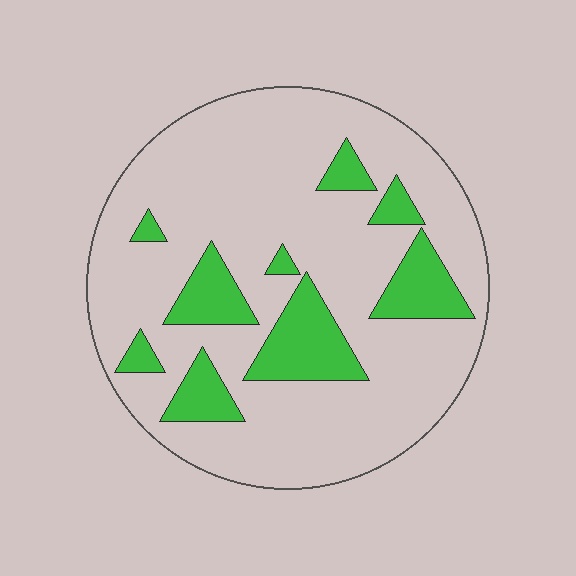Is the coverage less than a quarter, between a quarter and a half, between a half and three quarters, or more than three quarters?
Less than a quarter.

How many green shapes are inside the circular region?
9.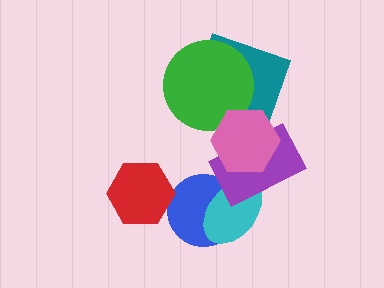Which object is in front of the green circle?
The pink hexagon is in front of the green circle.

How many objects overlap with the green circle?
2 objects overlap with the green circle.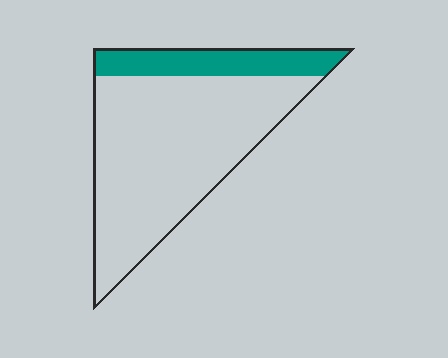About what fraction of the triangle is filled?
About one fifth (1/5).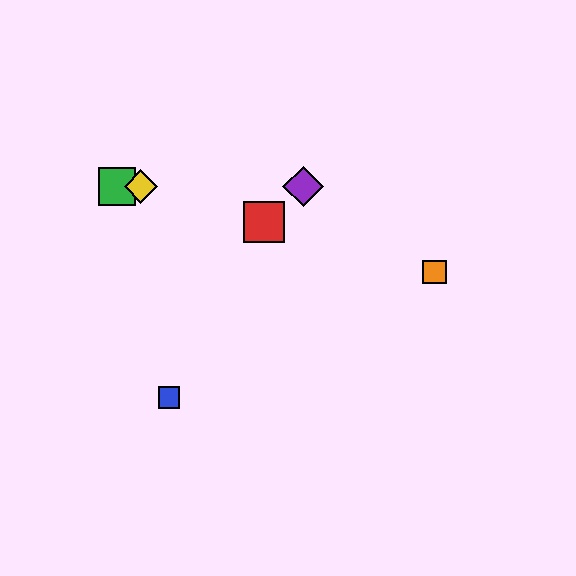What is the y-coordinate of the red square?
The red square is at y≈222.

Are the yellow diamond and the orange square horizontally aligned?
No, the yellow diamond is at y≈187 and the orange square is at y≈272.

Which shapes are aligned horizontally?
The green square, the yellow diamond, the purple diamond are aligned horizontally.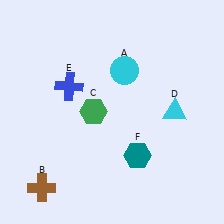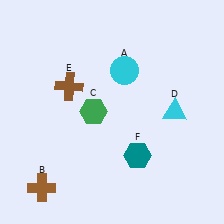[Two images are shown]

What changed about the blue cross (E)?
In Image 1, E is blue. In Image 2, it changed to brown.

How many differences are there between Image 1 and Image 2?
There is 1 difference between the two images.